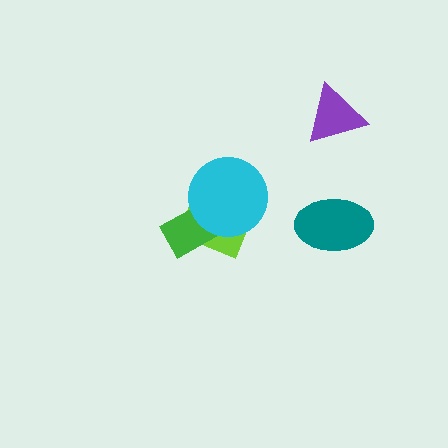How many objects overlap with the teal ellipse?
0 objects overlap with the teal ellipse.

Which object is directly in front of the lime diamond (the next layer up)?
The green rectangle is directly in front of the lime diamond.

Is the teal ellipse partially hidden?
No, no other shape covers it.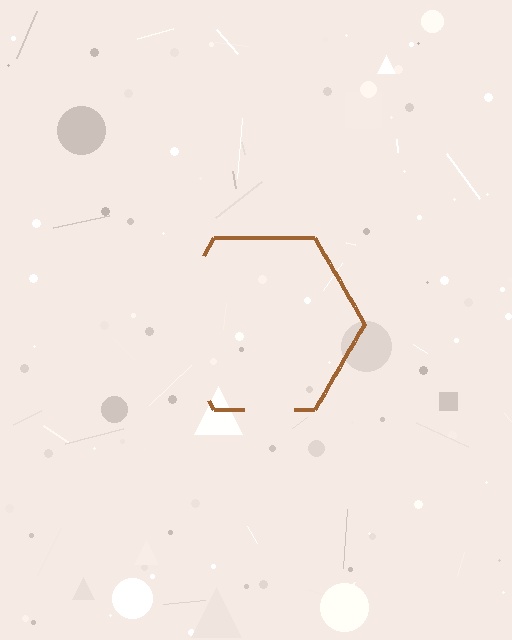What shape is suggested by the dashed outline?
The dashed outline suggests a hexagon.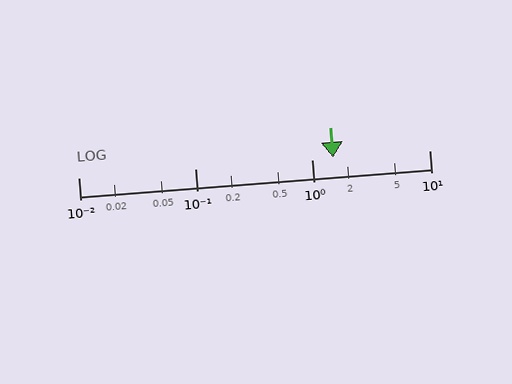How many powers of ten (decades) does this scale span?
The scale spans 3 decades, from 0.01 to 10.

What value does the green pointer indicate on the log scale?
The pointer indicates approximately 1.5.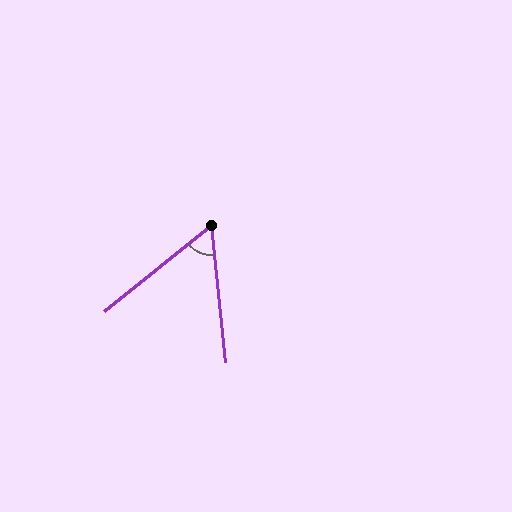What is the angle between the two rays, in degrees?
Approximately 57 degrees.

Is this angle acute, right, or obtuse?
It is acute.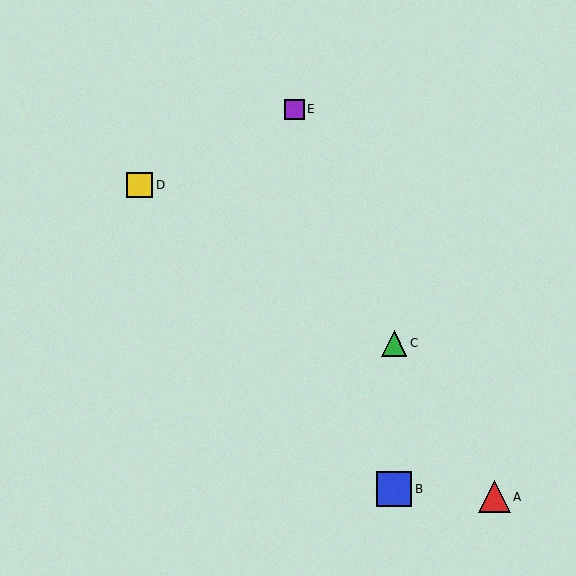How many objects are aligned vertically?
2 objects (B, C) are aligned vertically.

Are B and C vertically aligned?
Yes, both are at x≈394.